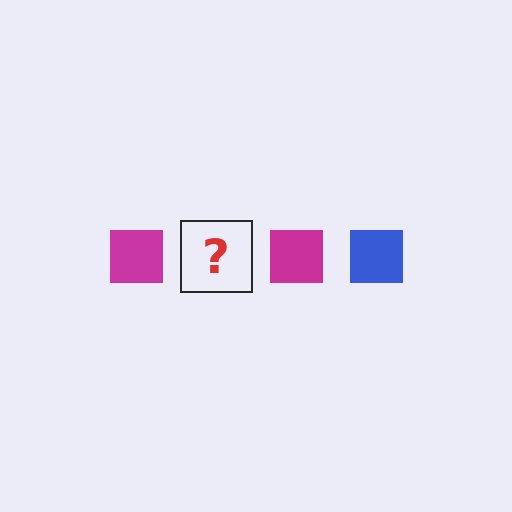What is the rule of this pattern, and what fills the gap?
The rule is that the pattern cycles through magenta, blue squares. The gap should be filled with a blue square.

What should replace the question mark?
The question mark should be replaced with a blue square.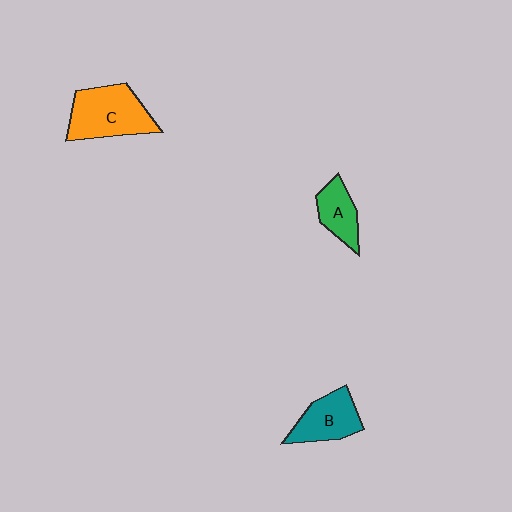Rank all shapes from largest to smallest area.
From largest to smallest: C (orange), B (teal), A (green).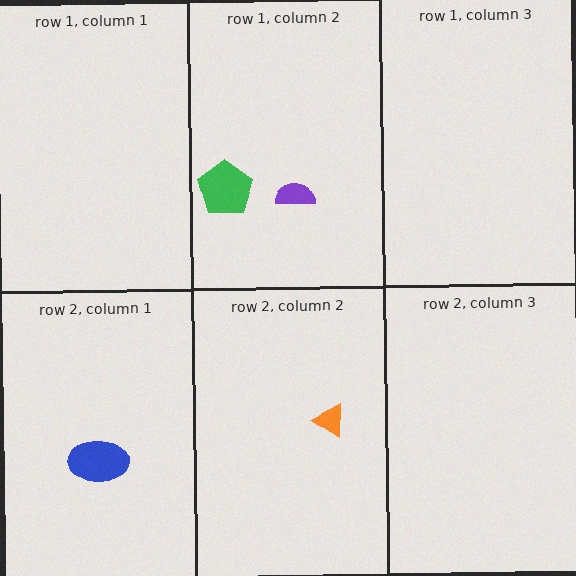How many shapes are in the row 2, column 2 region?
1.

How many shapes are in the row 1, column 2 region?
2.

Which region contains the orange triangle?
The row 2, column 2 region.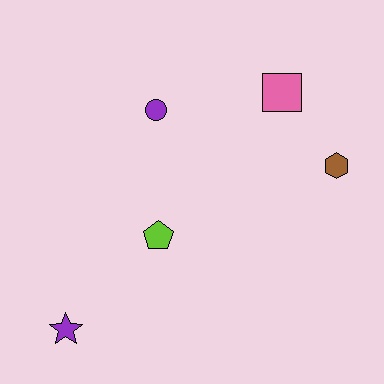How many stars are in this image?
There is 1 star.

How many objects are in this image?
There are 5 objects.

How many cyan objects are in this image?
There are no cyan objects.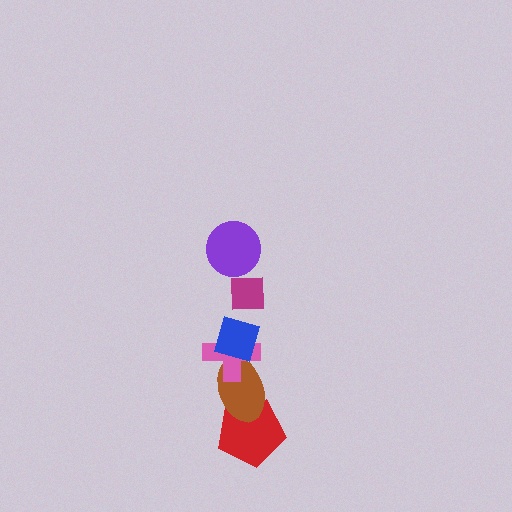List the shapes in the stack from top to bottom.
From top to bottom: the purple circle, the magenta square, the blue diamond, the pink cross, the brown ellipse, the red pentagon.